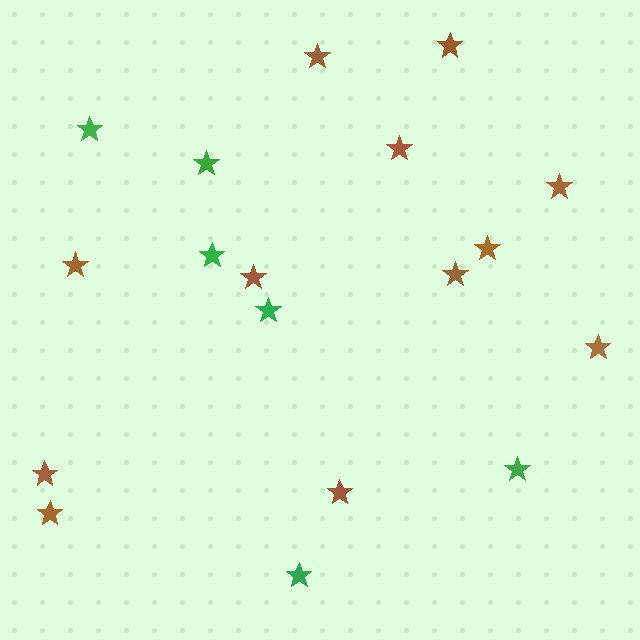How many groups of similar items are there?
There are 2 groups: one group of brown stars (12) and one group of green stars (6).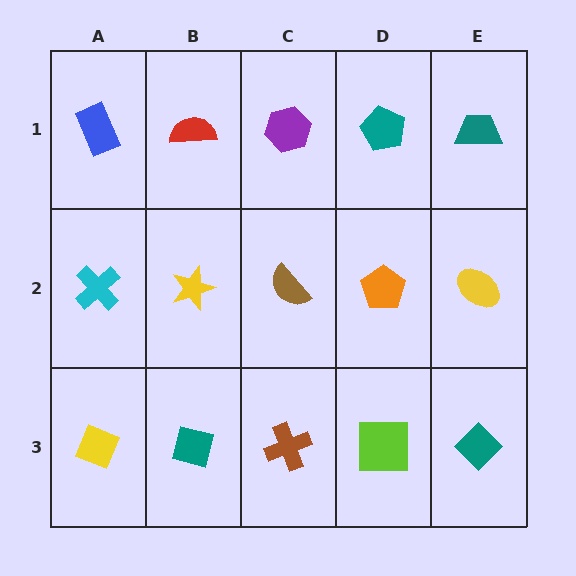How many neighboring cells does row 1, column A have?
2.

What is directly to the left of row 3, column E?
A lime square.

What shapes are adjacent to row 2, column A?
A blue rectangle (row 1, column A), a yellow diamond (row 3, column A), a yellow star (row 2, column B).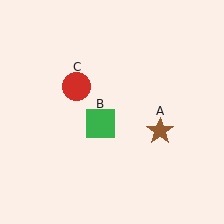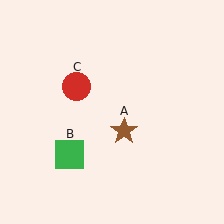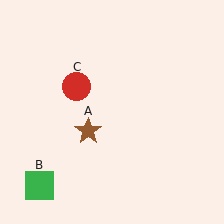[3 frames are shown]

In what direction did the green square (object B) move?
The green square (object B) moved down and to the left.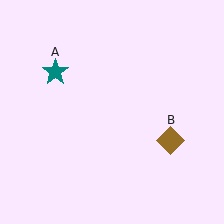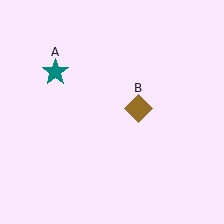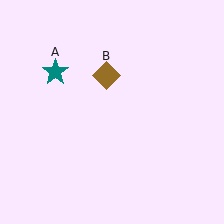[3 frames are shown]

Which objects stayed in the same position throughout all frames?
Teal star (object A) remained stationary.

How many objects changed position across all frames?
1 object changed position: brown diamond (object B).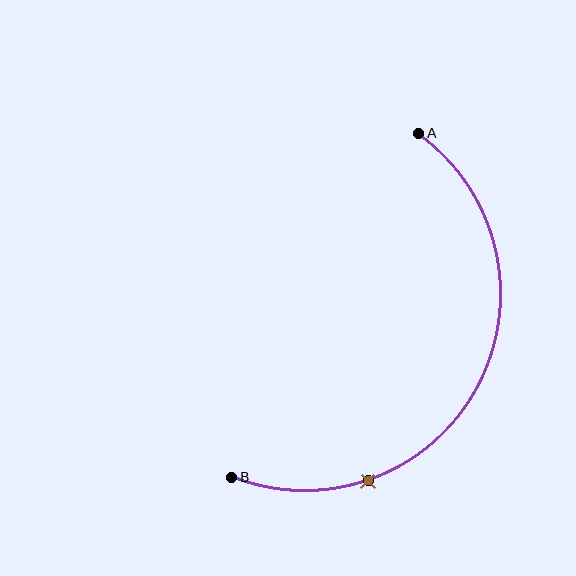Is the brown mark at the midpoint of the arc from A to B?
No. The brown mark lies on the arc but is closer to endpoint B. The arc midpoint would be at the point on the curve equidistant along the arc from both A and B.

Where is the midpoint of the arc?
The arc midpoint is the point on the curve farthest from the straight line joining A and B. It sits to the right of that line.